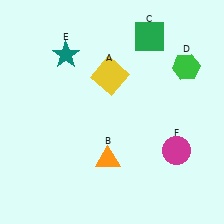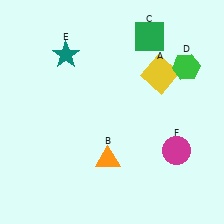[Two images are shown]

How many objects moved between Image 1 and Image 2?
1 object moved between the two images.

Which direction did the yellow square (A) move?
The yellow square (A) moved right.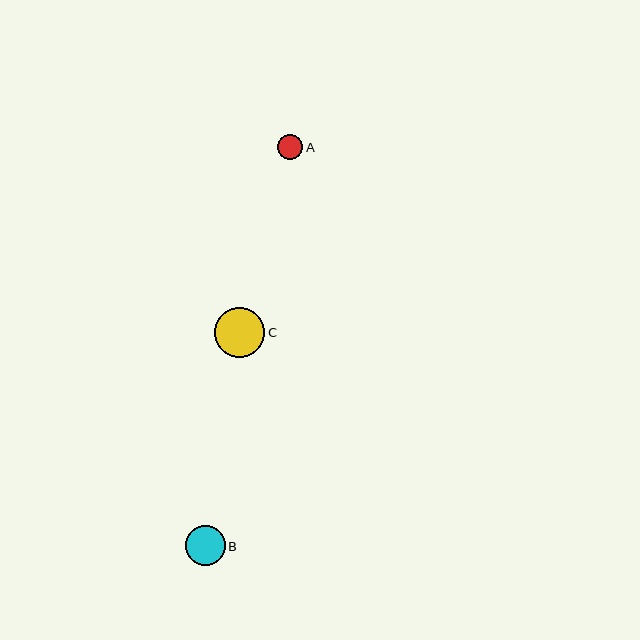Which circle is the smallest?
Circle A is the smallest with a size of approximately 25 pixels.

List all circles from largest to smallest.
From largest to smallest: C, B, A.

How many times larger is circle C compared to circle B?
Circle C is approximately 1.3 times the size of circle B.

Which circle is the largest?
Circle C is the largest with a size of approximately 50 pixels.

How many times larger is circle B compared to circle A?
Circle B is approximately 1.6 times the size of circle A.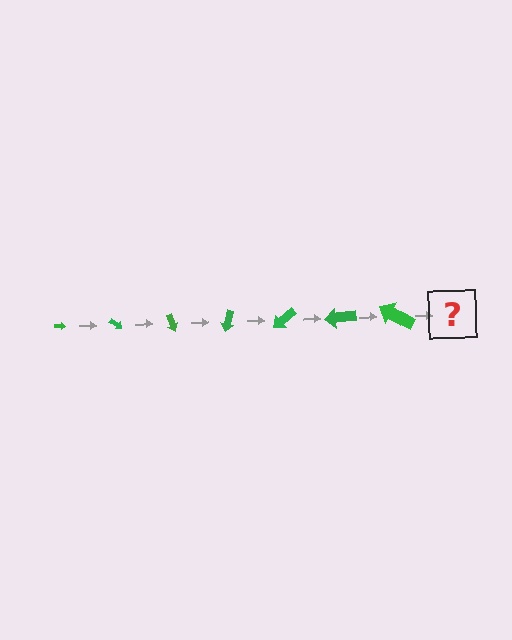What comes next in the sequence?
The next element should be an arrow, larger than the previous one and rotated 245 degrees from the start.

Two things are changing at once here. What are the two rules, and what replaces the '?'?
The two rules are that the arrow grows larger each step and it rotates 35 degrees each step. The '?' should be an arrow, larger than the previous one and rotated 245 degrees from the start.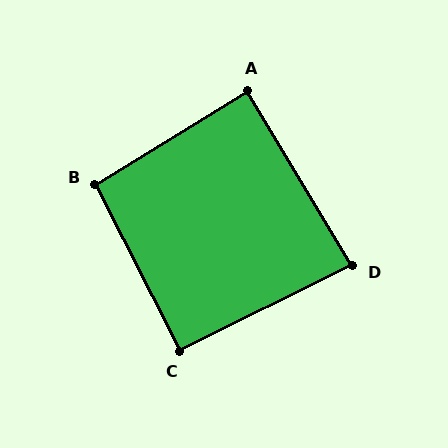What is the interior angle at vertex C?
Approximately 91 degrees (approximately right).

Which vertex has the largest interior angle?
B, at approximately 95 degrees.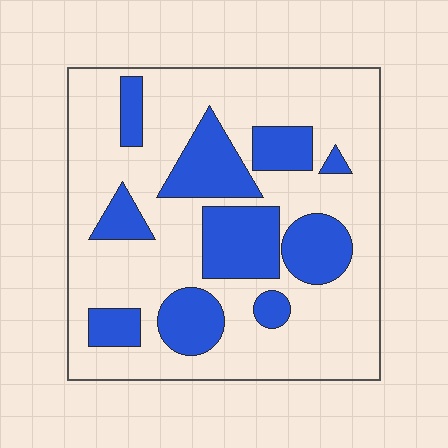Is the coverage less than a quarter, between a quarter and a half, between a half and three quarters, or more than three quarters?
Between a quarter and a half.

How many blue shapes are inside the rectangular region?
10.